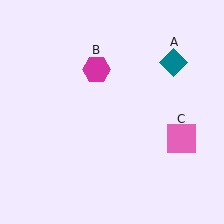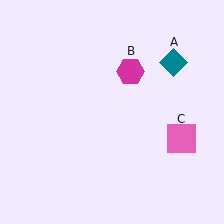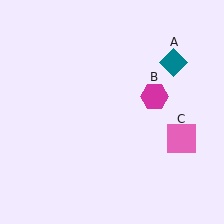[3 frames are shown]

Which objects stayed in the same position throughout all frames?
Teal diamond (object A) and pink square (object C) remained stationary.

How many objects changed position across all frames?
1 object changed position: magenta hexagon (object B).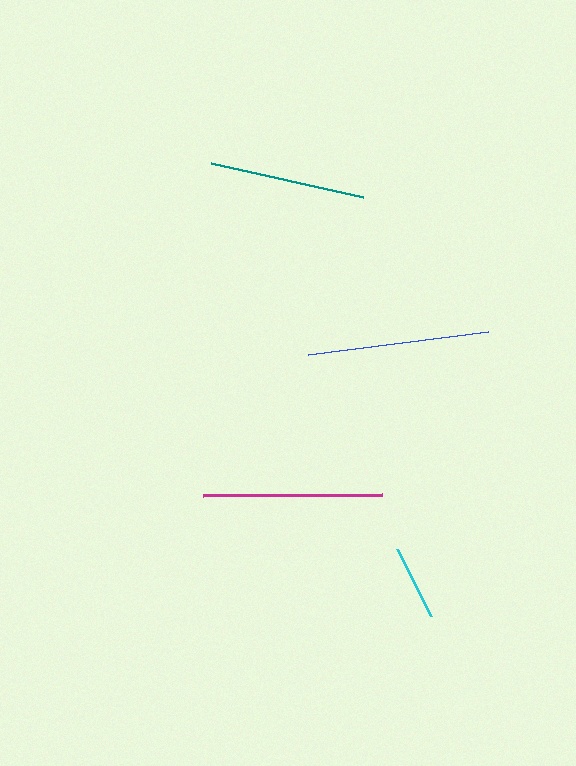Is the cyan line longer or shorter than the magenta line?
The magenta line is longer than the cyan line.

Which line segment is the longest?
The blue line is the longest at approximately 181 pixels.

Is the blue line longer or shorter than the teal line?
The blue line is longer than the teal line.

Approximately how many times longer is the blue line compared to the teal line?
The blue line is approximately 1.2 times the length of the teal line.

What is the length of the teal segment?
The teal segment is approximately 156 pixels long.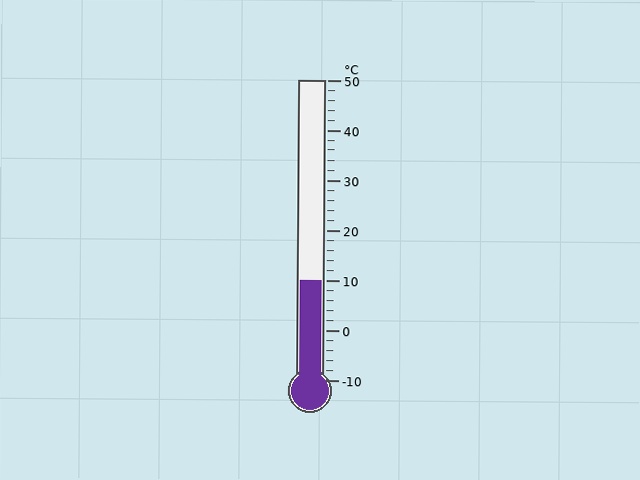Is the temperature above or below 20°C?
The temperature is below 20°C.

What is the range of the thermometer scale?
The thermometer scale ranges from -10°C to 50°C.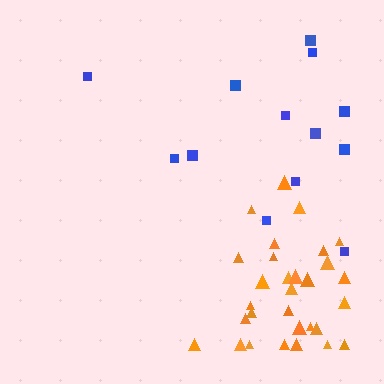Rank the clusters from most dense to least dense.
orange, blue.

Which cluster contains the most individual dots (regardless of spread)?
Orange (31).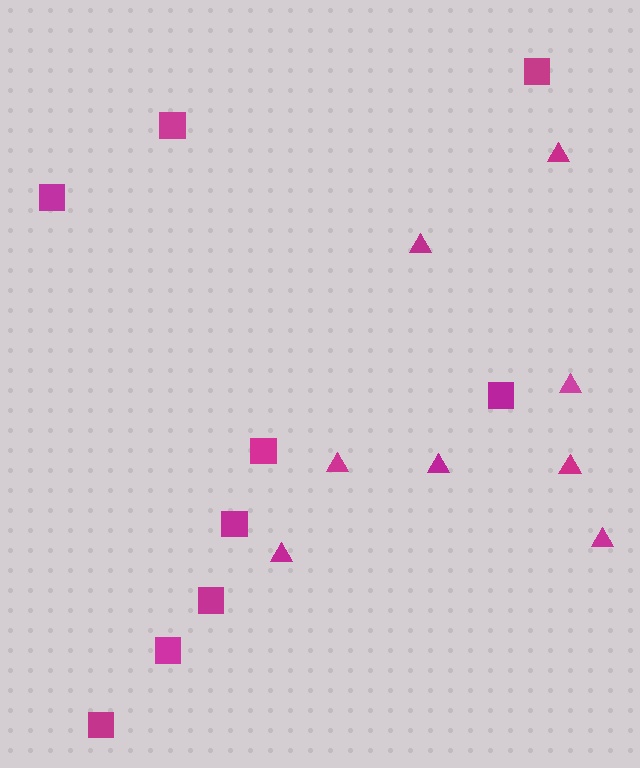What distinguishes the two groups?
There are 2 groups: one group of triangles (8) and one group of squares (9).